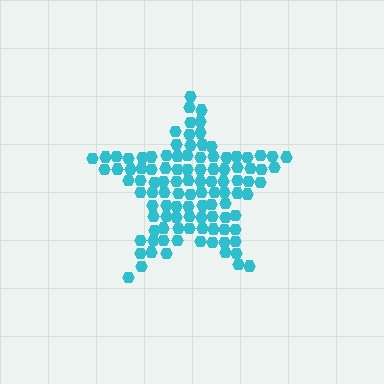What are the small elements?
The small elements are hexagons.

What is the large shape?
The large shape is a star.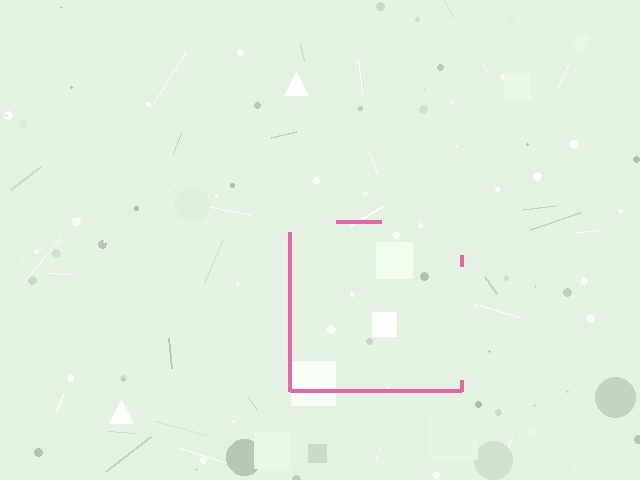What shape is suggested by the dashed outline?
The dashed outline suggests a square.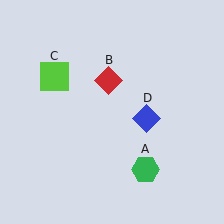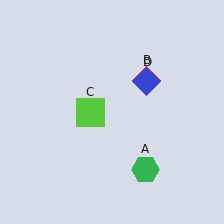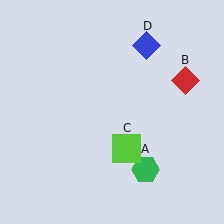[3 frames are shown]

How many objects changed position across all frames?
3 objects changed position: red diamond (object B), lime square (object C), blue diamond (object D).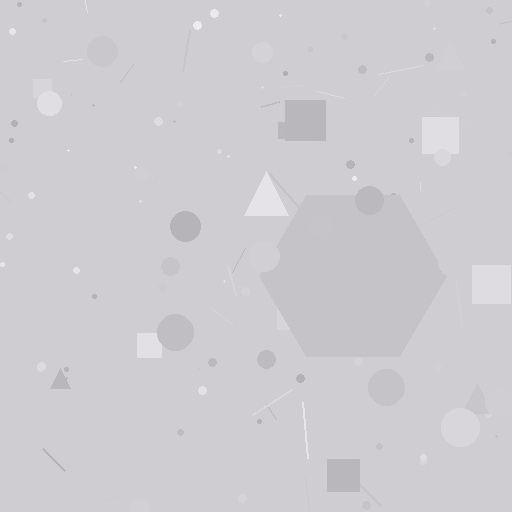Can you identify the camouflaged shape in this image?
The camouflaged shape is a hexagon.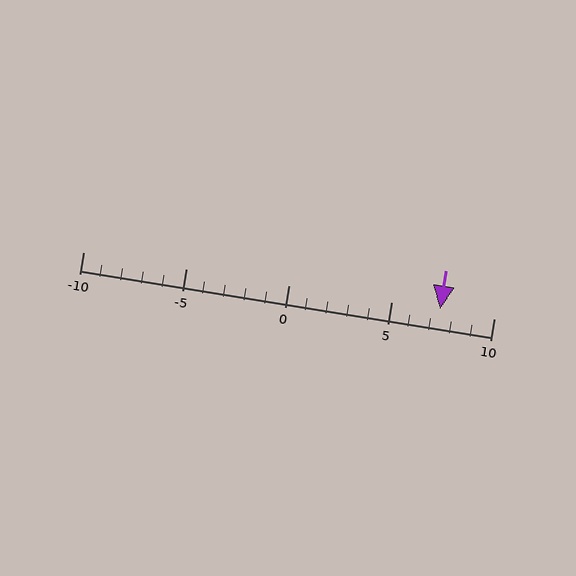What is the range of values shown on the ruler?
The ruler shows values from -10 to 10.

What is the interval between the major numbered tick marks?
The major tick marks are spaced 5 units apart.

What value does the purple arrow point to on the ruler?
The purple arrow points to approximately 7.